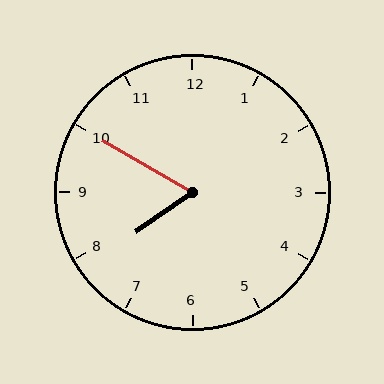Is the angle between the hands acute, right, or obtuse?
It is acute.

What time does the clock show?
7:50.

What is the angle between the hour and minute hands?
Approximately 65 degrees.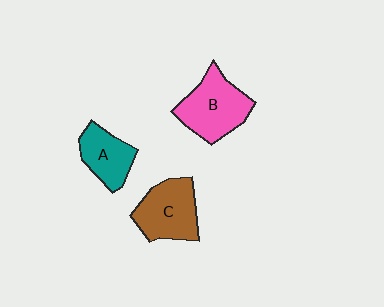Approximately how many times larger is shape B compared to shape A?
Approximately 1.4 times.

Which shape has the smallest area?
Shape A (teal).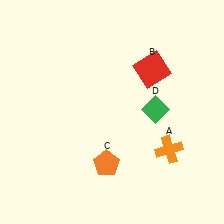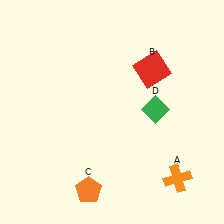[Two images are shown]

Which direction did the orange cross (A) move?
The orange cross (A) moved down.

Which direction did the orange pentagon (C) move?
The orange pentagon (C) moved down.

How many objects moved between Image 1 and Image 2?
2 objects moved between the two images.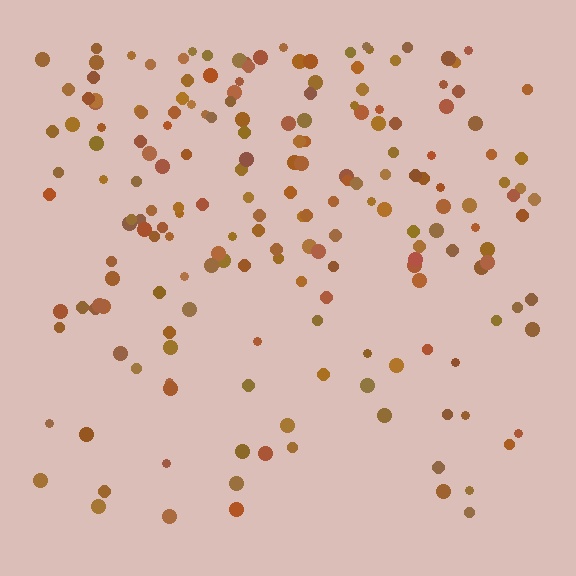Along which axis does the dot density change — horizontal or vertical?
Vertical.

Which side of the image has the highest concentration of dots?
The top.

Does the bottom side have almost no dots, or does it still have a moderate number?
Still a moderate number, just noticeably fewer than the top.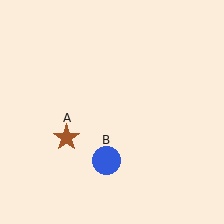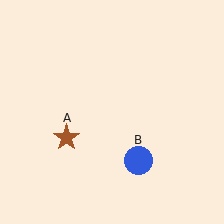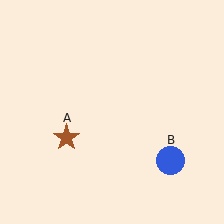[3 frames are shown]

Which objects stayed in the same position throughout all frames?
Brown star (object A) remained stationary.